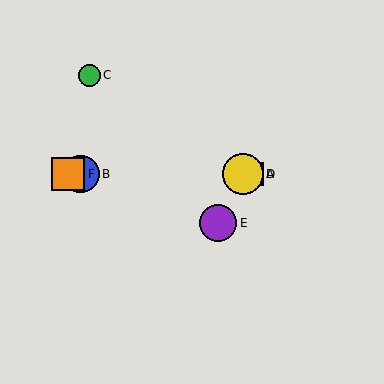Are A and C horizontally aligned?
No, A is at y≈174 and C is at y≈75.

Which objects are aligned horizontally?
Objects A, B, D, F are aligned horizontally.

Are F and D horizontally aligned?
Yes, both are at y≈174.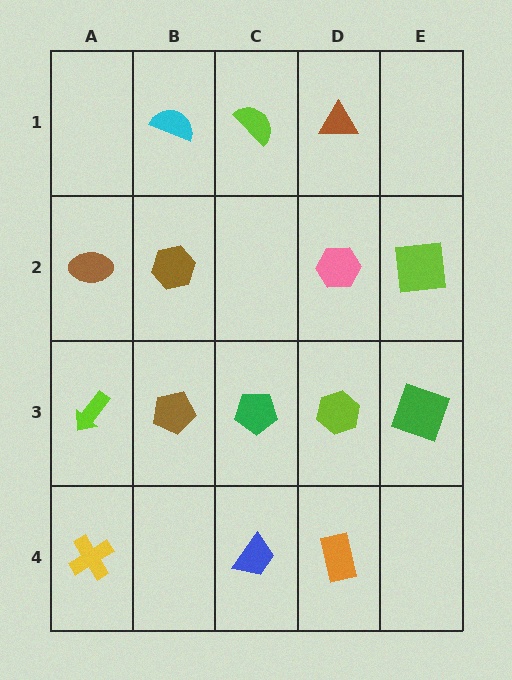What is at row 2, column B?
A brown hexagon.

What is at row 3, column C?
A green pentagon.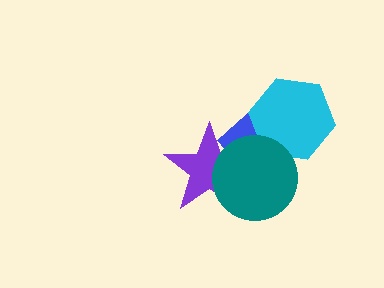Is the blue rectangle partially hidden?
Yes, it is partially covered by another shape.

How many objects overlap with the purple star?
3 objects overlap with the purple star.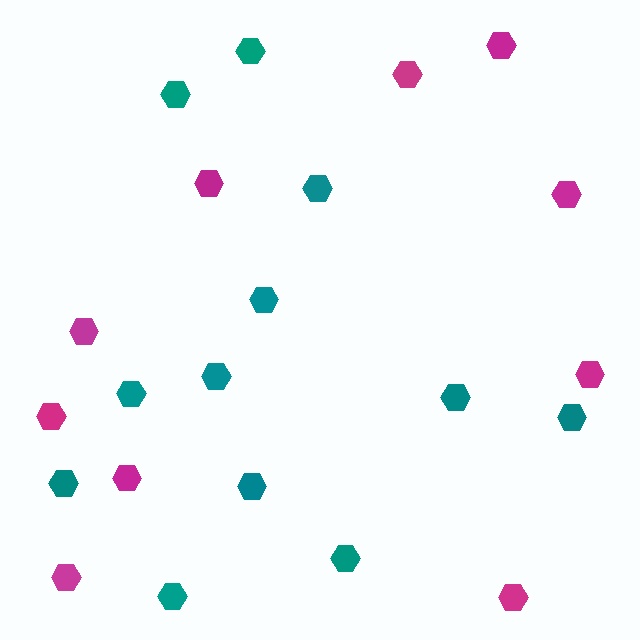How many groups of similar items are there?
There are 2 groups: one group of teal hexagons (12) and one group of magenta hexagons (10).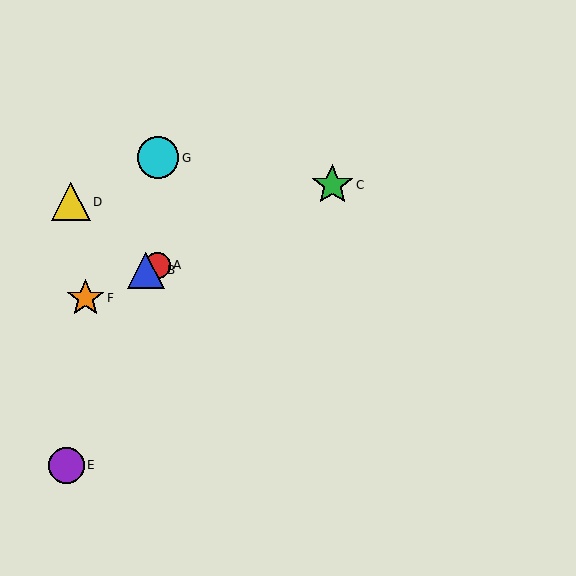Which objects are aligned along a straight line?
Objects A, B, C, F are aligned along a straight line.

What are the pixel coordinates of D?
Object D is at (71, 202).